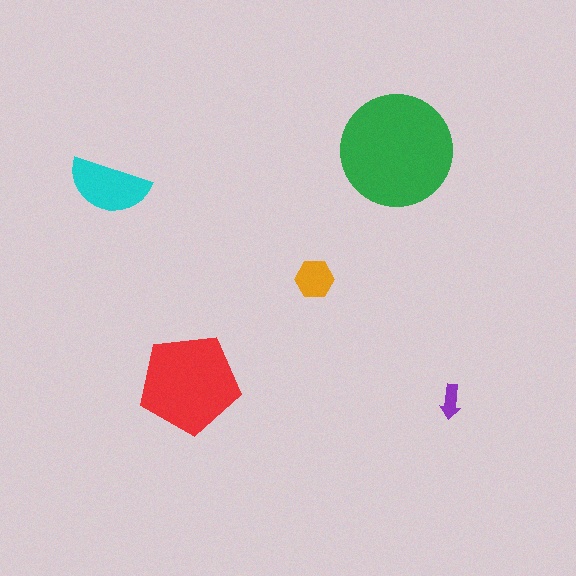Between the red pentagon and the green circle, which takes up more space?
The green circle.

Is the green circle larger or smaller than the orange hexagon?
Larger.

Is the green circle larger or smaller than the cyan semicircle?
Larger.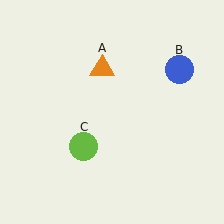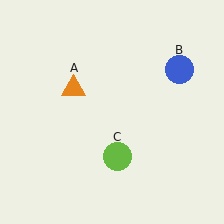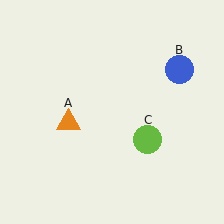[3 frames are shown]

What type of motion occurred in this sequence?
The orange triangle (object A), lime circle (object C) rotated counterclockwise around the center of the scene.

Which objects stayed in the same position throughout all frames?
Blue circle (object B) remained stationary.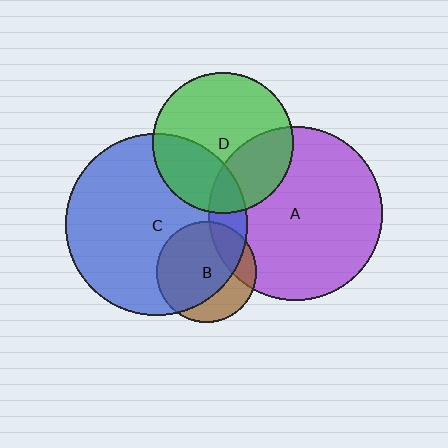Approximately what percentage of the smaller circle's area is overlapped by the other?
Approximately 30%.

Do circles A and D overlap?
Yes.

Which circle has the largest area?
Circle C (blue).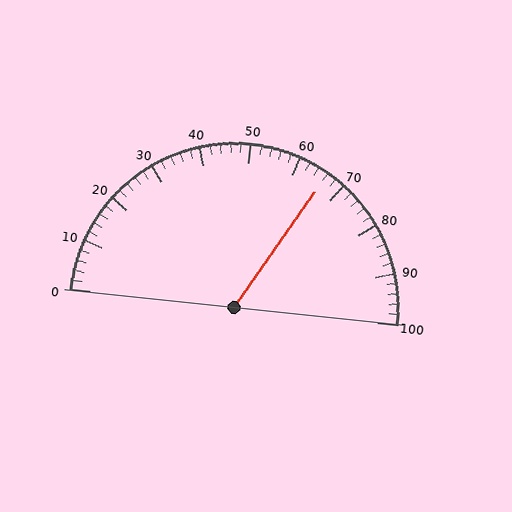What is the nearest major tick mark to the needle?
The nearest major tick mark is 70.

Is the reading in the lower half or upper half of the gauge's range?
The reading is in the upper half of the range (0 to 100).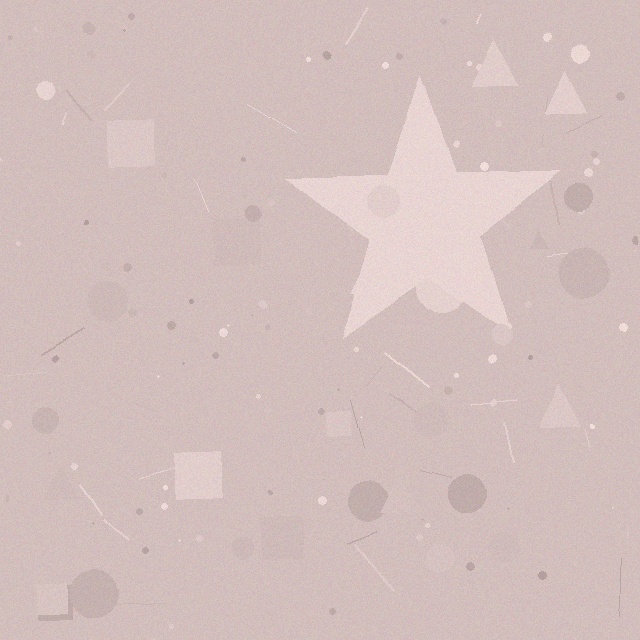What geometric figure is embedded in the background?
A star is embedded in the background.